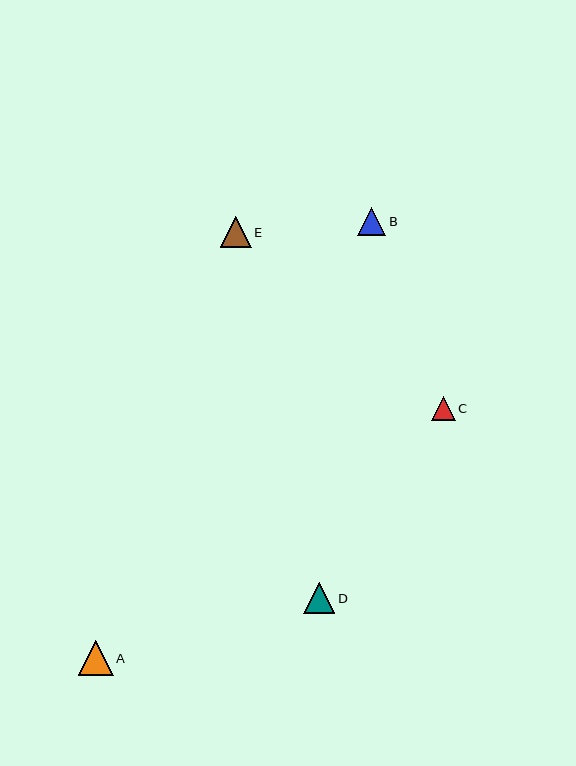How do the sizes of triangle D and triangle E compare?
Triangle D and triangle E are approximately the same size.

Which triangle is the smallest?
Triangle C is the smallest with a size of approximately 23 pixels.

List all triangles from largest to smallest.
From largest to smallest: A, D, E, B, C.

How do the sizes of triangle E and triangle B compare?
Triangle E and triangle B are approximately the same size.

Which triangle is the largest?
Triangle A is the largest with a size of approximately 35 pixels.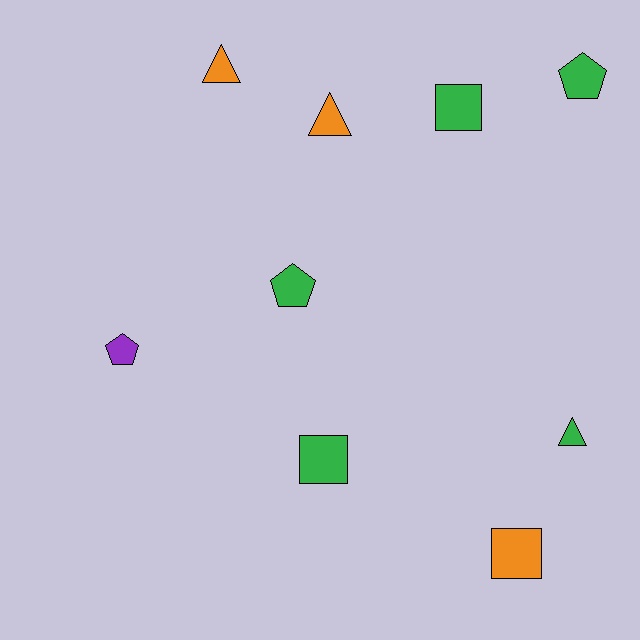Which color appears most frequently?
Green, with 5 objects.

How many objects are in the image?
There are 9 objects.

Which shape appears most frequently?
Pentagon, with 3 objects.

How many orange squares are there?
There is 1 orange square.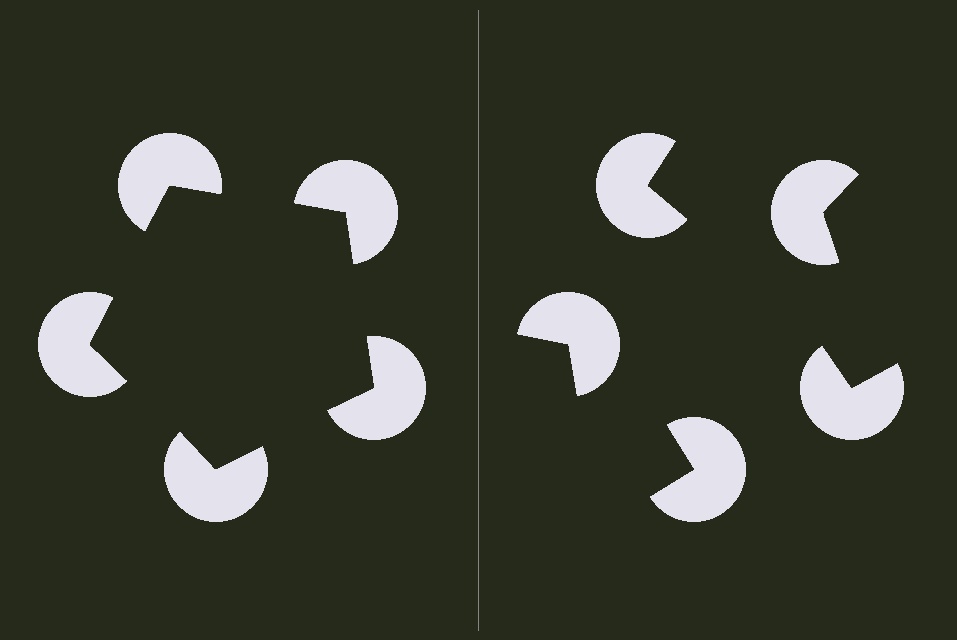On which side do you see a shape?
An illusory pentagon appears on the left side. On the right side the wedge cuts are rotated, so no coherent shape forms.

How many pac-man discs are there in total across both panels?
10 — 5 on each side.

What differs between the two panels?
The pac-man discs are positioned identically on both sides; only the wedge orientations differ. On the left they align to a pentagon; on the right they are misaligned.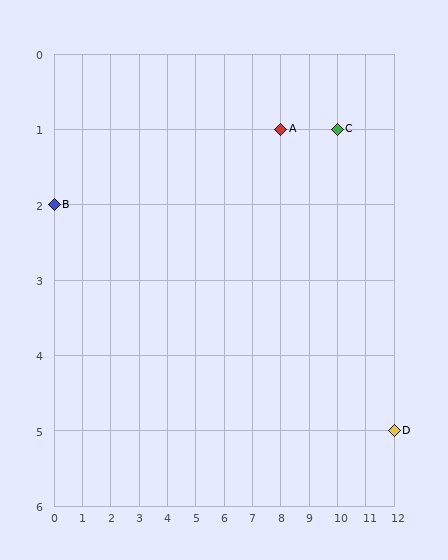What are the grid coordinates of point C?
Point C is at grid coordinates (10, 1).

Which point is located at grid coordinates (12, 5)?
Point D is at (12, 5).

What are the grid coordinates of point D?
Point D is at grid coordinates (12, 5).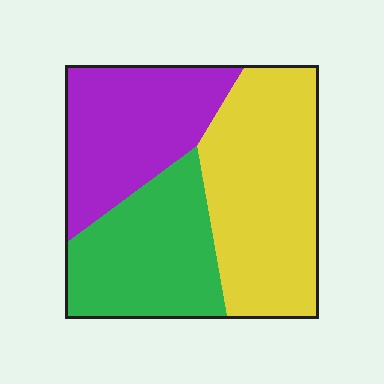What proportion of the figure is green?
Green takes up about one third (1/3) of the figure.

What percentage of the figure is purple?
Purple covers roughly 30% of the figure.